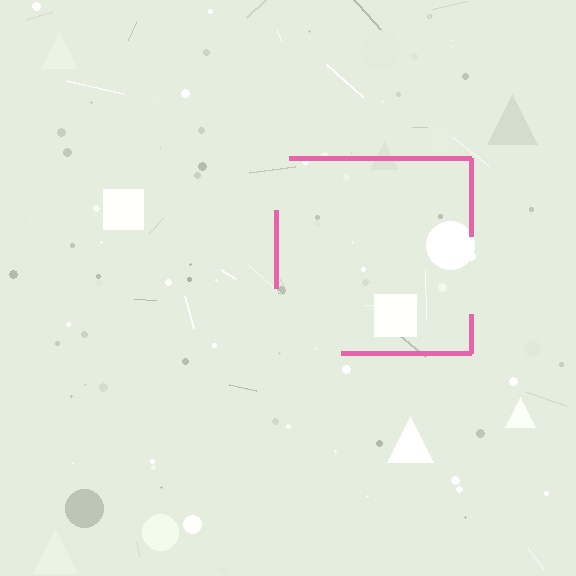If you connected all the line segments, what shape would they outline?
They would outline a square.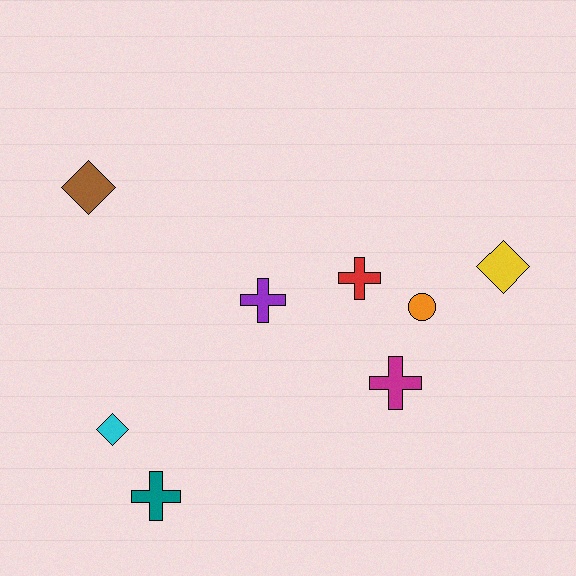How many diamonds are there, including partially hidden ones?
There are 3 diamonds.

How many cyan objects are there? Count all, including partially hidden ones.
There is 1 cyan object.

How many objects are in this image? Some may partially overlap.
There are 8 objects.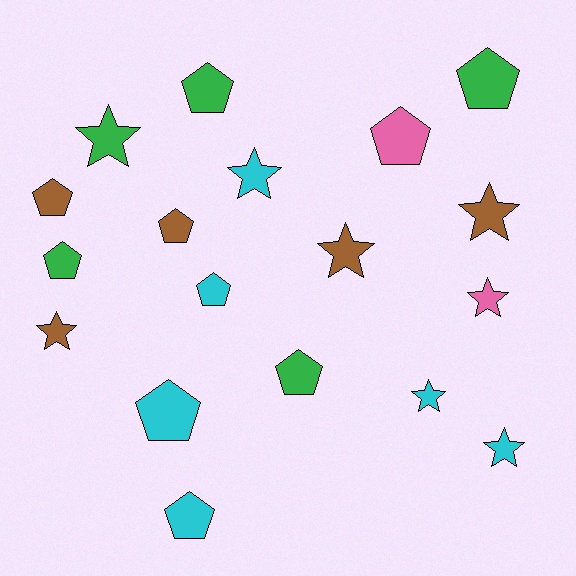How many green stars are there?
There is 1 green star.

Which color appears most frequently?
Cyan, with 6 objects.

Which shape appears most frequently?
Pentagon, with 10 objects.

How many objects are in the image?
There are 18 objects.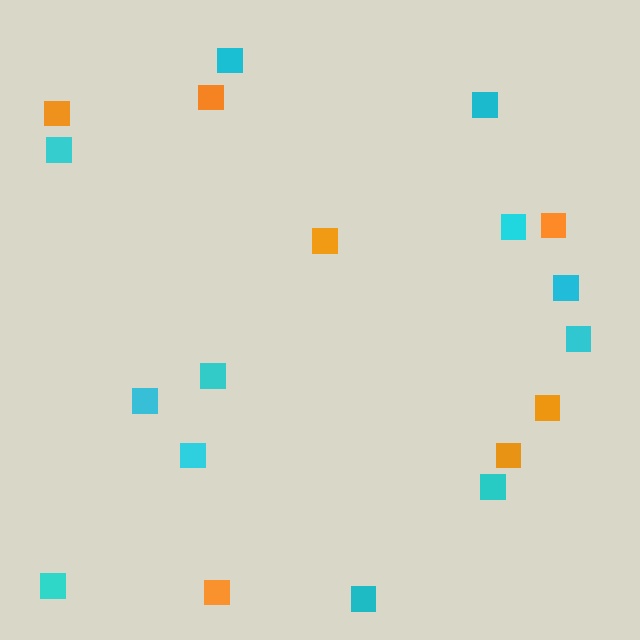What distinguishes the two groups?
There are 2 groups: one group of cyan squares (12) and one group of orange squares (7).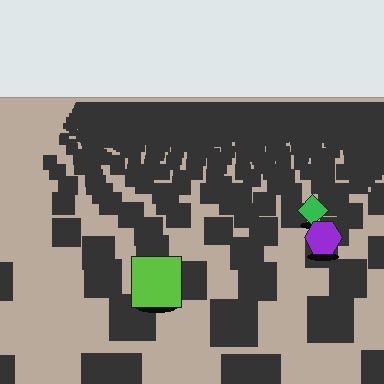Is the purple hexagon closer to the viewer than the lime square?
No. The lime square is closer — you can tell from the texture gradient: the ground texture is coarser near it.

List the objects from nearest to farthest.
From nearest to farthest: the lime square, the purple hexagon, the green diamond.